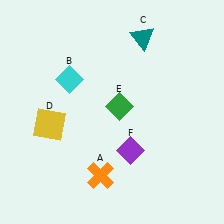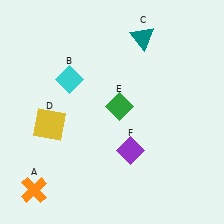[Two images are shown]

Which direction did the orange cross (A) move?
The orange cross (A) moved left.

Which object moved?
The orange cross (A) moved left.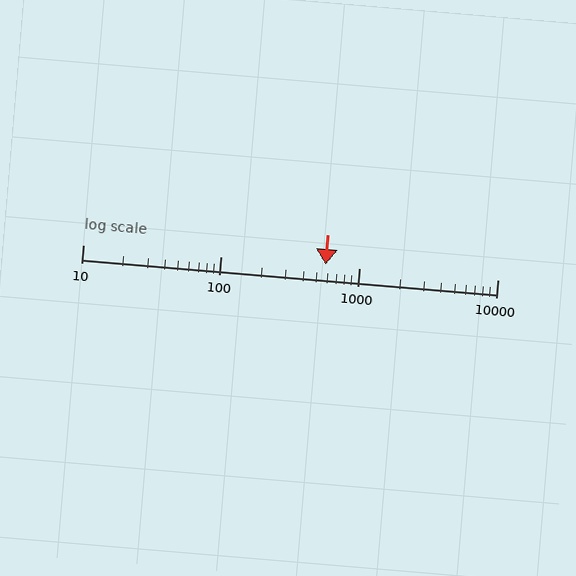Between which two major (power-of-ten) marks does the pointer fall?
The pointer is between 100 and 1000.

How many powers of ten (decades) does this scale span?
The scale spans 3 decades, from 10 to 10000.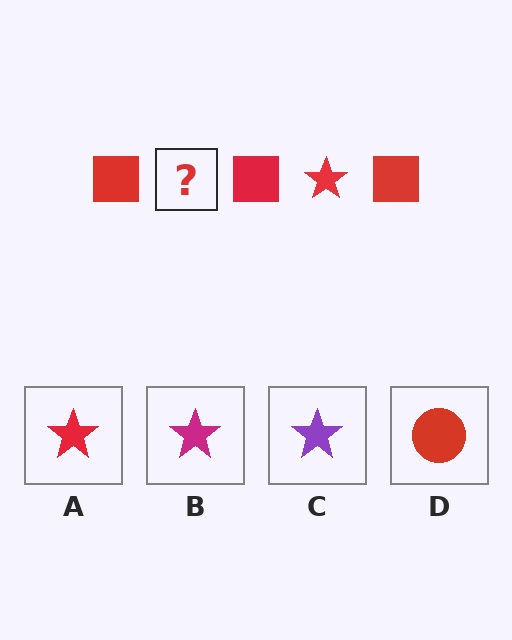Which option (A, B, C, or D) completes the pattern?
A.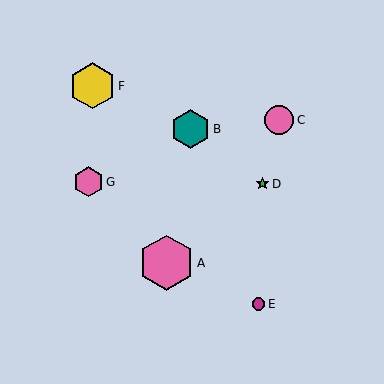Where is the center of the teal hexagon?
The center of the teal hexagon is at (190, 129).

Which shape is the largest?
The pink hexagon (labeled A) is the largest.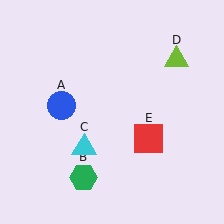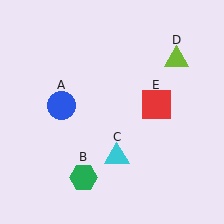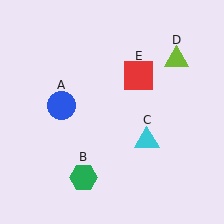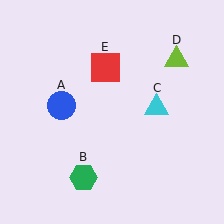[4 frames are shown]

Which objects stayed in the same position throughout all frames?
Blue circle (object A) and green hexagon (object B) and lime triangle (object D) remained stationary.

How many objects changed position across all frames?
2 objects changed position: cyan triangle (object C), red square (object E).